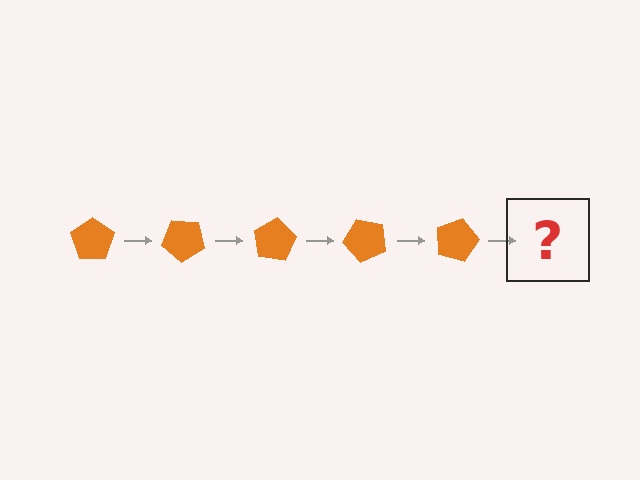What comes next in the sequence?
The next element should be an orange pentagon rotated 200 degrees.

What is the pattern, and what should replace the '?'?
The pattern is that the pentagon rotates 40 degrees each step. The '?' should be an orange pentagon rotated 200 degrees.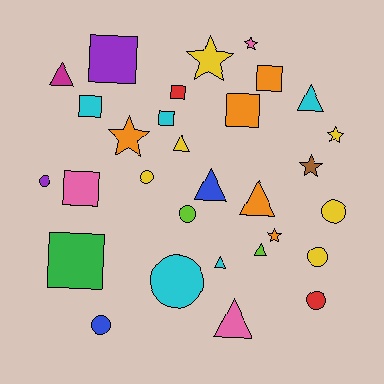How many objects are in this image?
There are 30 objects.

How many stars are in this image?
There are 6 stars.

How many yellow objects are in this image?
There are 6 yellow objects.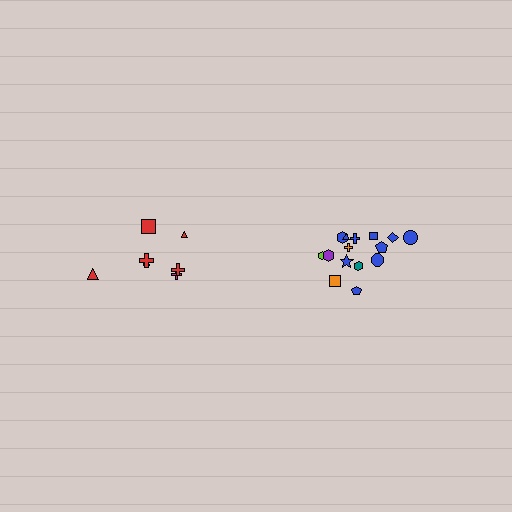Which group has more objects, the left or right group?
The right group.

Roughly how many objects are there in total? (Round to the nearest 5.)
Roughly 20 objects in total.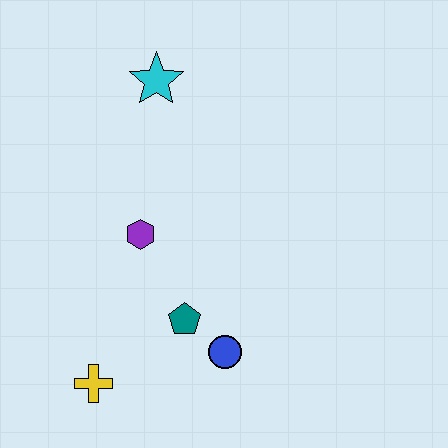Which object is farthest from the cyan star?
The yellow cross is farthest from the cyan star.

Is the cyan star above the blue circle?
Yes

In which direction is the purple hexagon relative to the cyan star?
The purple hexagon is below the cyan star.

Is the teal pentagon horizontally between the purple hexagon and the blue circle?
Yes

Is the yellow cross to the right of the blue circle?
No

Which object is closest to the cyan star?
The purple hexagon is closest to the cyan star.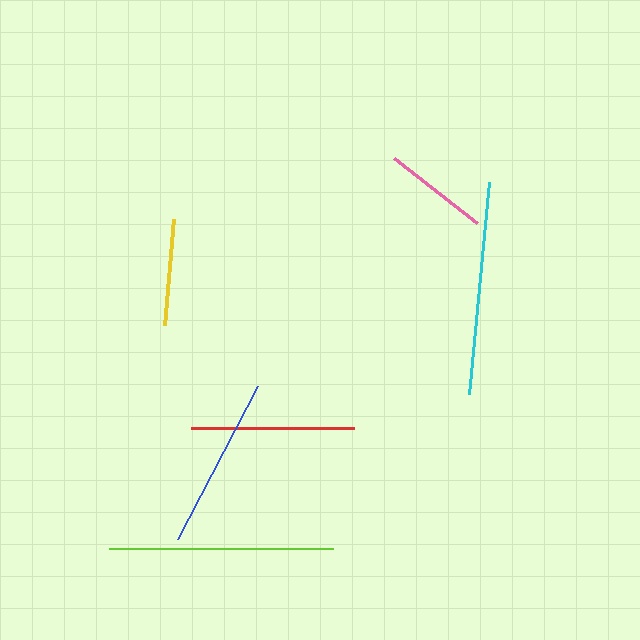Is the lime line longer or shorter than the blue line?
The lime line is longer than the blue line.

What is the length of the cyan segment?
The cyan segment is approximately 212 pixels long.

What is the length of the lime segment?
The lime segment is approximately 224 pixels long.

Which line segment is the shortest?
The pink line is the shortest at approximately 105 pixels.